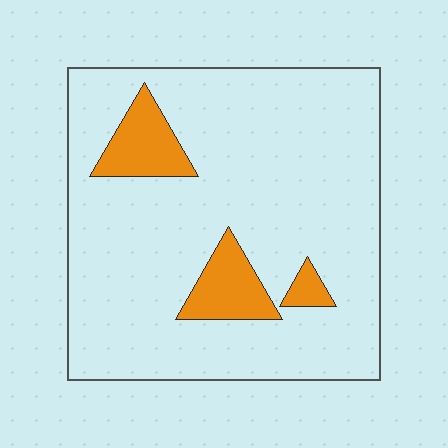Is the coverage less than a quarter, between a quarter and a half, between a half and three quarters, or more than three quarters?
Less than a quarter.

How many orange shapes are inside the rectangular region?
3.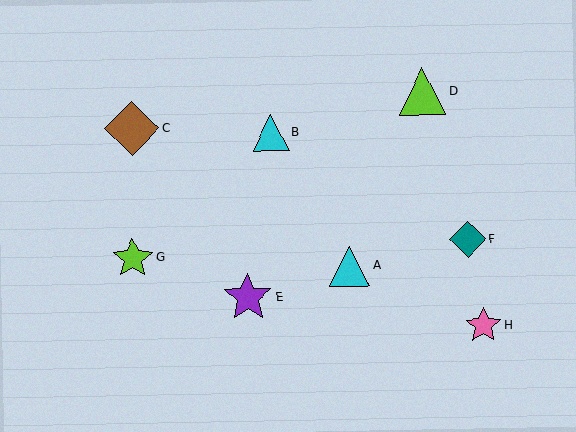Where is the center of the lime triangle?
The center of the lime triangle is at (422, 91).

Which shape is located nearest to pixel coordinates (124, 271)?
The lime star (labeled G) at (132, 258) is nearest to that location.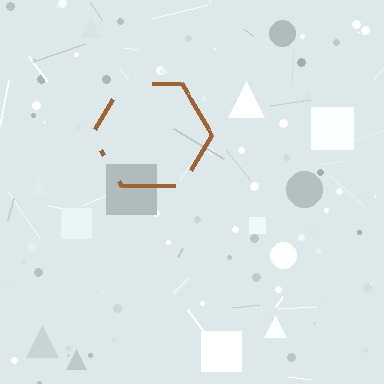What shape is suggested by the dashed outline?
The dashed outline suggests a hexagon.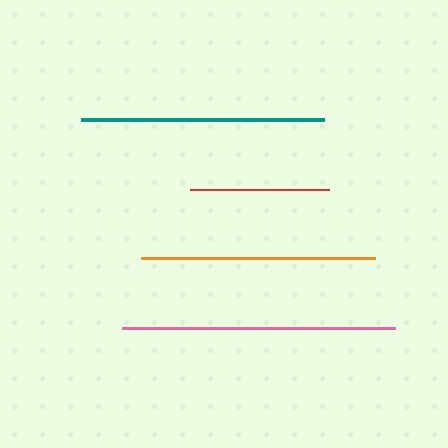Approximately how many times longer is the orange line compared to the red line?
The orange line is approximately 1.7 times the length of the red line.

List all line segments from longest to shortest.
From longest to shortest: pink, teal, orange, red.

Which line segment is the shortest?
The red line is the shortest at approximately 139 pixels.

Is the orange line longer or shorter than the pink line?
The pink line is longer than the orange line.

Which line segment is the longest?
The pink line is the longest at approximately 273 pixels.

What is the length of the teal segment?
The teal segment is approximately 243 pixels long.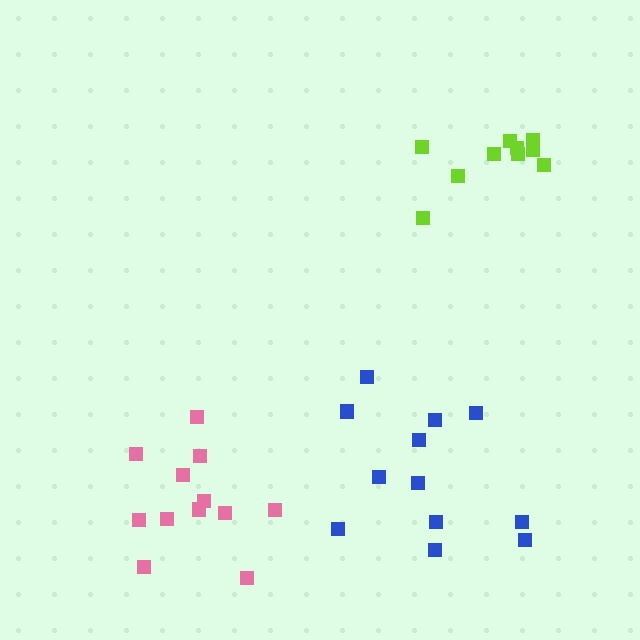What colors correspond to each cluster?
The clusters are colored: pink, blue, lime.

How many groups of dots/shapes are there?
There are 3 groups.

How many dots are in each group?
Group 1: 12 dots, Group 2: 12 dots, Group 3: 10 dots (34 total).